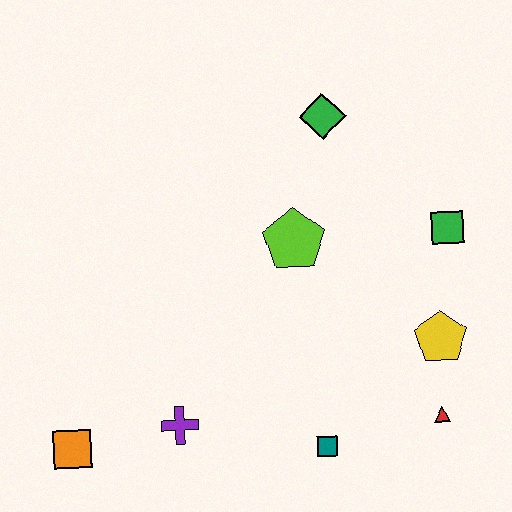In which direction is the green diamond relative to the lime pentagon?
The green diamond is above the lime pentagon.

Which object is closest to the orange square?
The purple cross is closest to the orange square.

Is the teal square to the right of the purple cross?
Yes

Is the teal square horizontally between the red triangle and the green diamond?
No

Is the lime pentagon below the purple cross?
No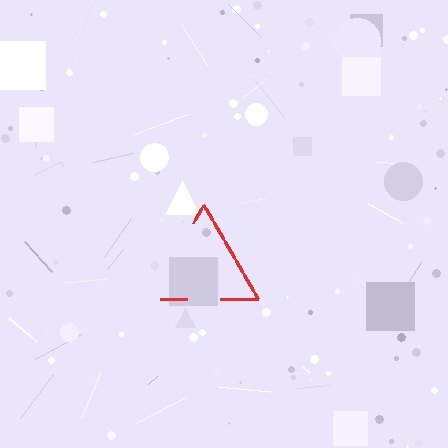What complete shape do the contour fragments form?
The contour fragments form a triangle.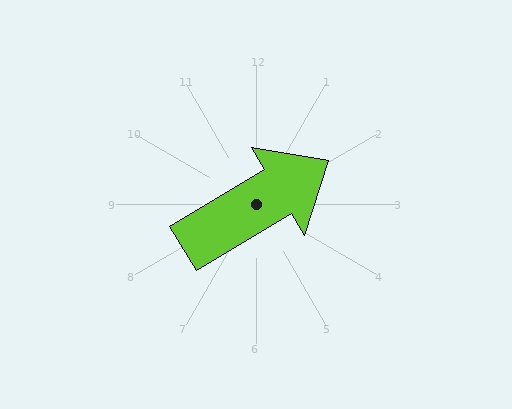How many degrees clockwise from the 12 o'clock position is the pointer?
Approximately 59 degrees.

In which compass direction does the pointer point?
Northeast.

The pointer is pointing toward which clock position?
Roughly 2 o'clock.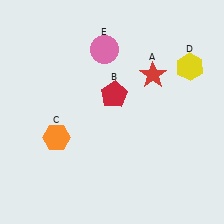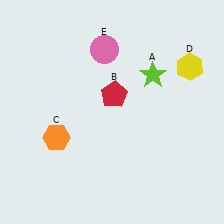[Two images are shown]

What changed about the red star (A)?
In Image 1, A is red. In Image 2, it changed to lime.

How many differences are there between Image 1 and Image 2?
There is 1 difference between the two images.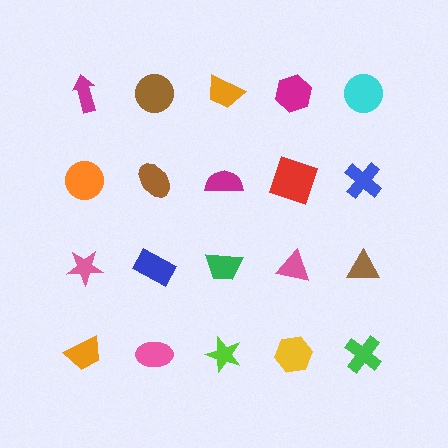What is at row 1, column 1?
A magenta arrow.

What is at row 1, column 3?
An orange trapezoid.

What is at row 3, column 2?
A blue rectangle.